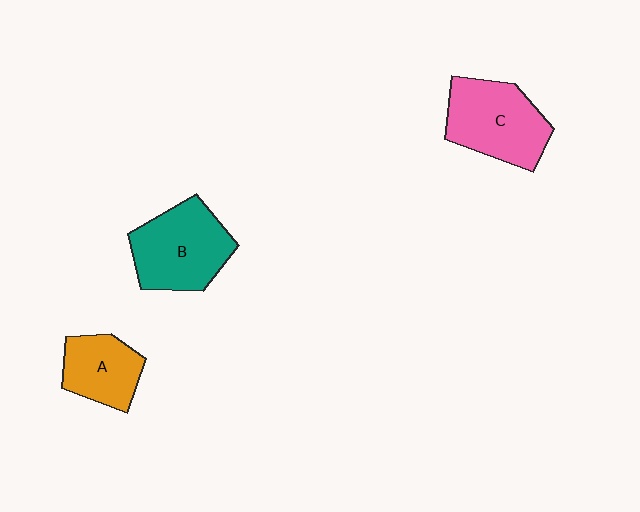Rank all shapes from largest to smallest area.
From largest to smallest: B (teal), C (pink), A (orange).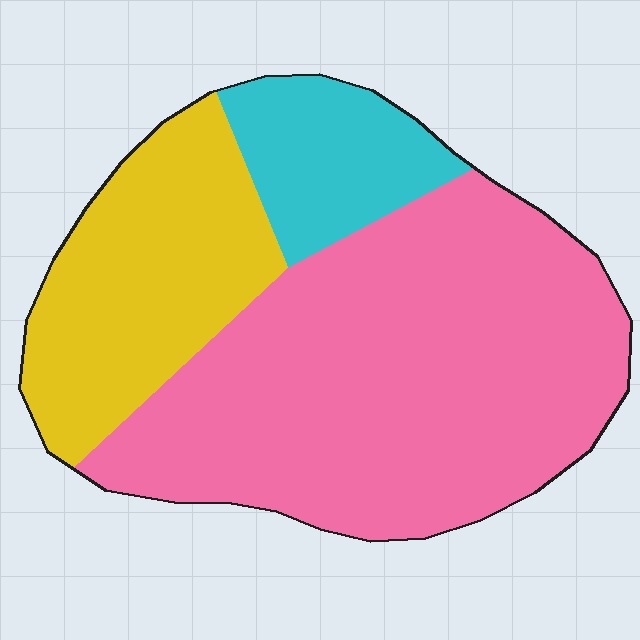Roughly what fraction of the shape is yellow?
Yellow takes up about one quarter (1/4) of the shape.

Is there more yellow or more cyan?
Yellow.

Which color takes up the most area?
Pink, at roughly 60%.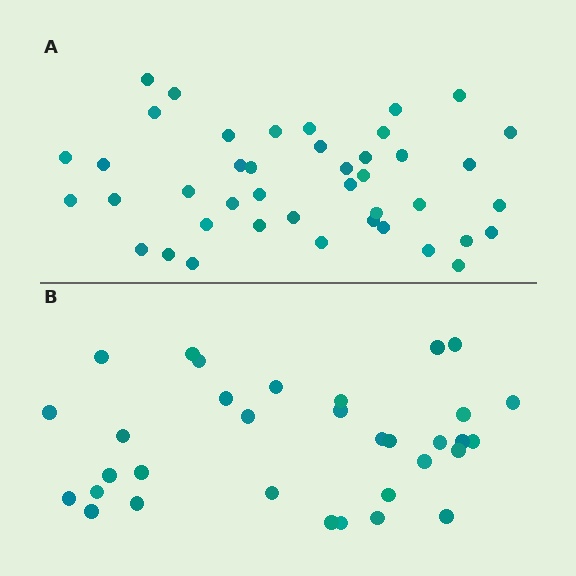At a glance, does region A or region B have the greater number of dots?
Region A (the top region) has more dots.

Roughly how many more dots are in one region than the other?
Region A has roughly 8 or so more dots than region B.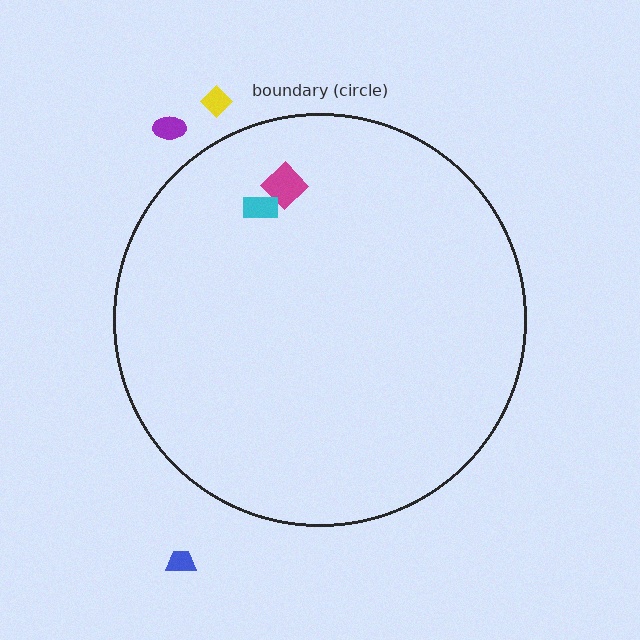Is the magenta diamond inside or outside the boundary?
Inside.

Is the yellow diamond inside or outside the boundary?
Outside.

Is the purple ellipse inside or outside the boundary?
Outside.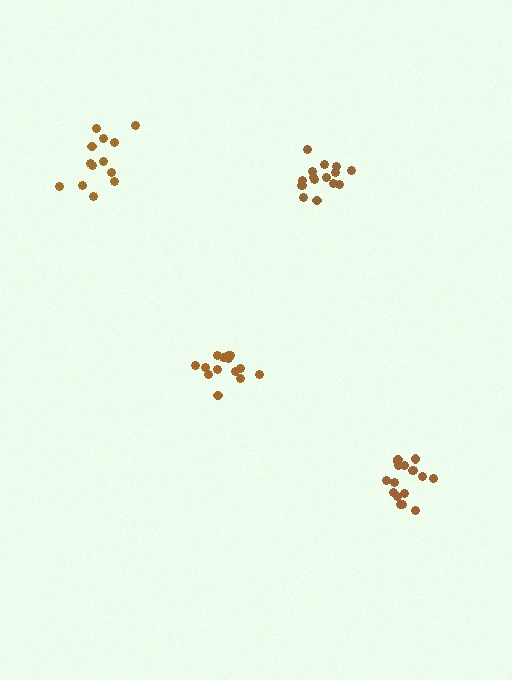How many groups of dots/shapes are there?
There are 4 groups.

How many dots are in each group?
Group 1: 14 dots, Group 2: 16 dots, Group 3: 13 dots, Group 4: 17 dots (60 total).